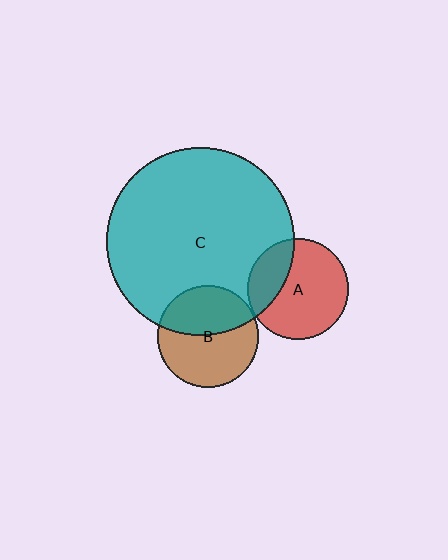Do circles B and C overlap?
Yes.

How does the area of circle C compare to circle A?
Approximately 3.5 times.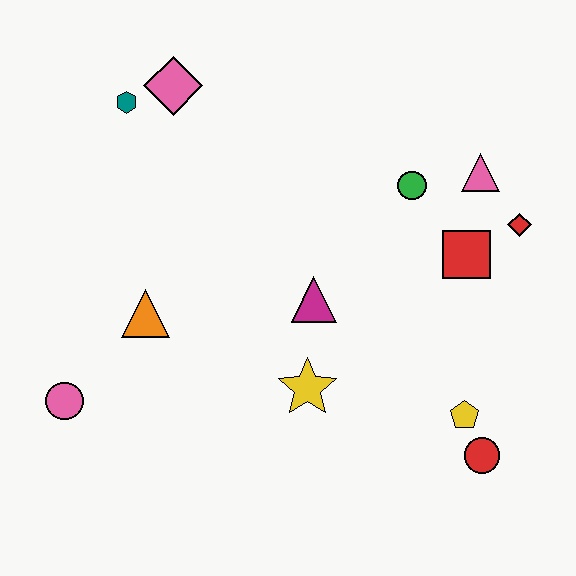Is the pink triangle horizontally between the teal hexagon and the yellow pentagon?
No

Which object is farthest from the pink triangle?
The pink circle is farthest from the pink triangle.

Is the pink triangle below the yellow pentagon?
No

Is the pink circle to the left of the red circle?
Yes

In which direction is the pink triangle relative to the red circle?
The pink triangle is above the red circle.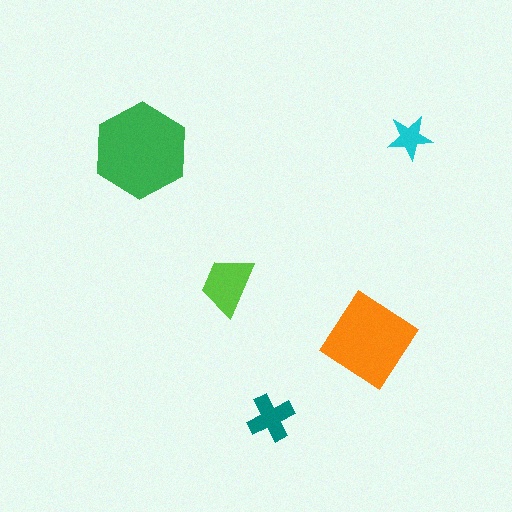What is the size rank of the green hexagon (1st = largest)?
1st.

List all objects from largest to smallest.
The green hexagon, the orange diamond, the lime trapezoid, the teal cross, the cyan star.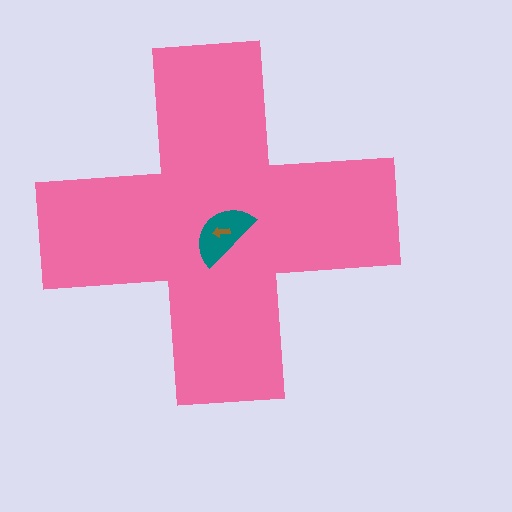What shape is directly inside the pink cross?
The teal semicircle.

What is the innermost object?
The brown arrow.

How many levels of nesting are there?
3.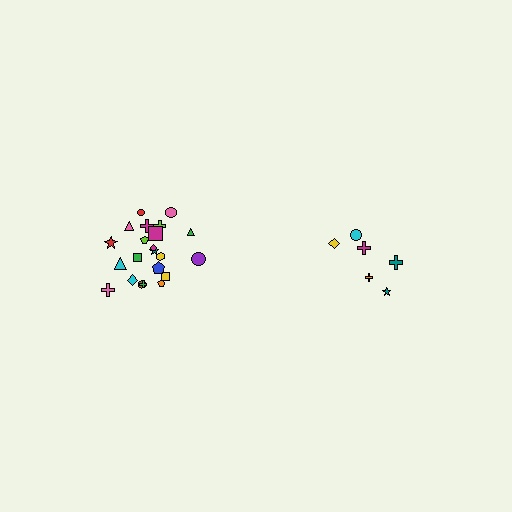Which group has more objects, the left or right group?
The left group.